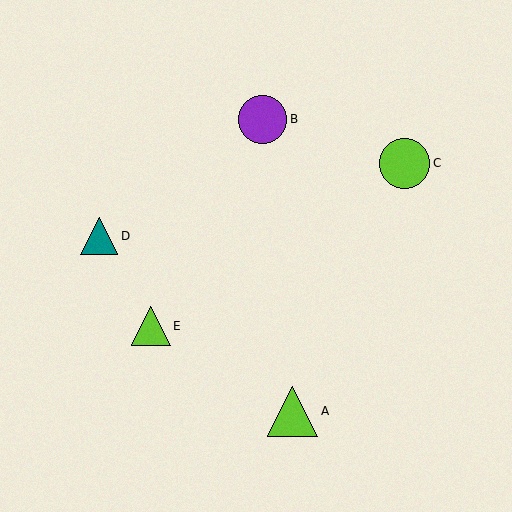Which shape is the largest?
The lime circle (labeled C) is the largest.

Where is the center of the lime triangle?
The center of the lime triangle is at (293, 411).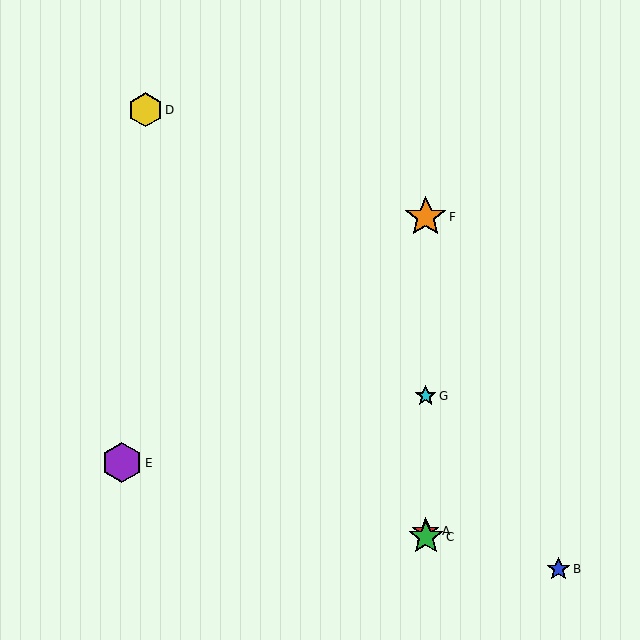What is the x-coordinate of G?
Object G is at x≈426.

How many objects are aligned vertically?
4 objects (A, C, F, G) are aligned vertically.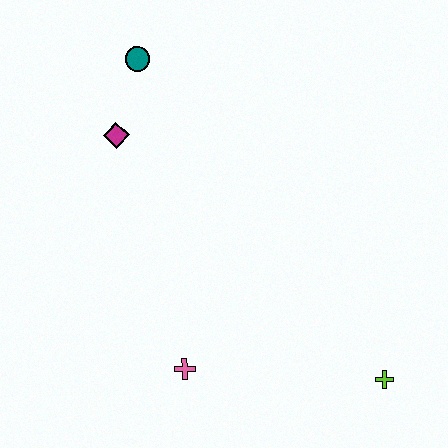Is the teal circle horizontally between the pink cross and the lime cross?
No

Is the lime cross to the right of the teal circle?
Yes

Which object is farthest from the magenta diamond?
The lime cross is farthest from the magenta diamond.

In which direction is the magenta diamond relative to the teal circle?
The magenta diamond is below the teal circle.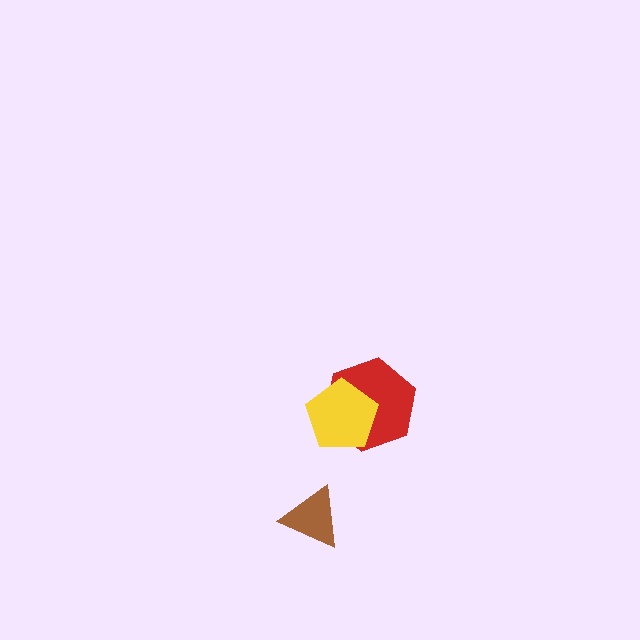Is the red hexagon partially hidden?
Yes, it is partially covered by another shape.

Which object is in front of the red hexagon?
The yellow pentagon is in front of the red hexagon.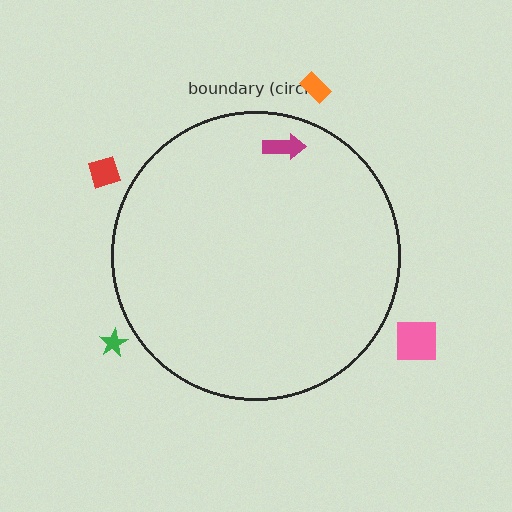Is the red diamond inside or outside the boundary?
Outside.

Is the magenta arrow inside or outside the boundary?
Inside.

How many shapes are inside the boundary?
1 inside, 4 outside.